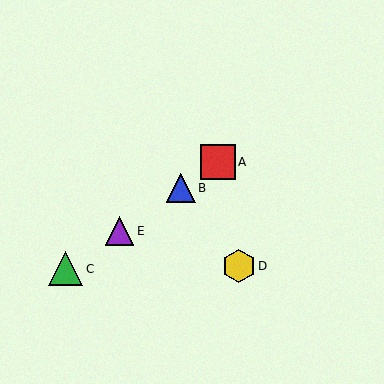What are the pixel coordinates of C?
Object C is at (66, 269).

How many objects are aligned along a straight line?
4 objects (A, B, C, E) are aligned along a straight line.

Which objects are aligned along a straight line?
Objects A, B, C, E are aligned along a straight line.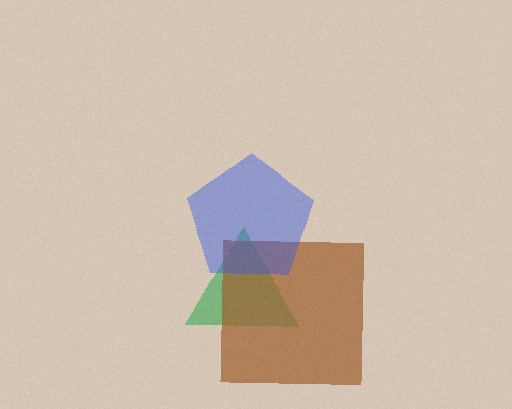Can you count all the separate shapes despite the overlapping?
Yes, there are 3 separate shapes.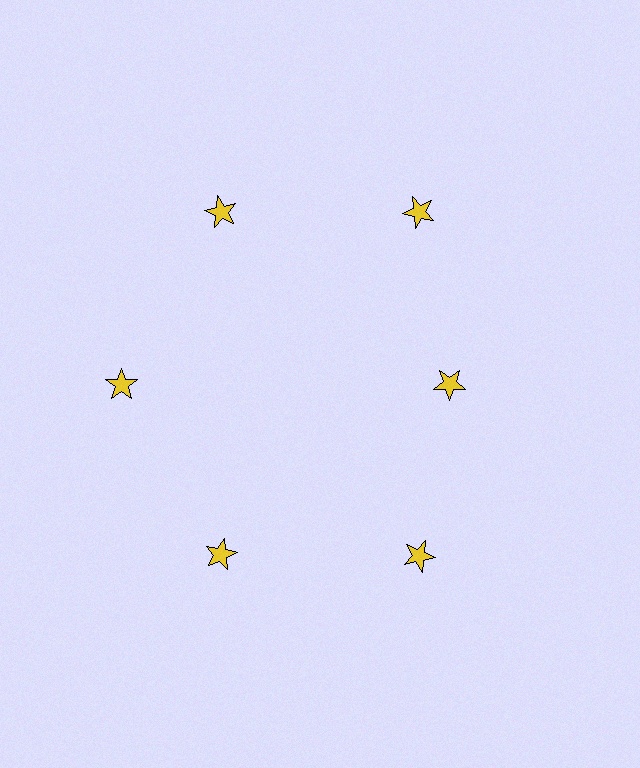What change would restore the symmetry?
The symmetry would be restored by moving it outward, back onto the ring so that all 6 stars sit at equal angles and equal distance from the center.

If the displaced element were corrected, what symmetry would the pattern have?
It would have 6-fold rotational symmetry — the pattern would map onto itself every 60 degrees.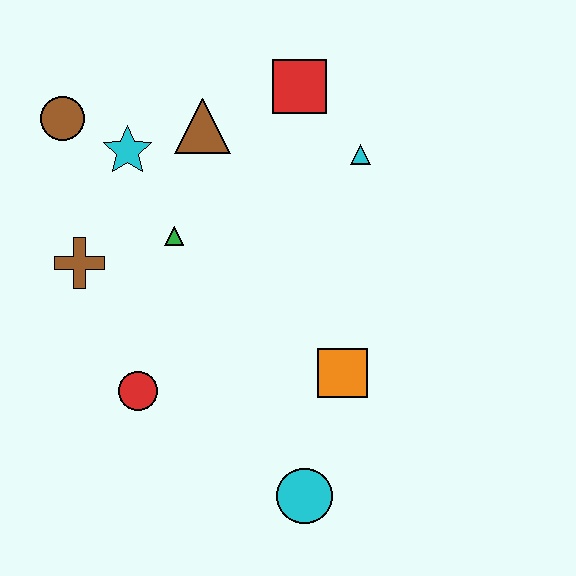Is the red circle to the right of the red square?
No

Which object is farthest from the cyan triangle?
The cyan circle is farthest from the cyan triangle.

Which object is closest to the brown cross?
The green triangle is closest to the brown cross.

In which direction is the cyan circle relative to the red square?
The cyan circle is below the red square.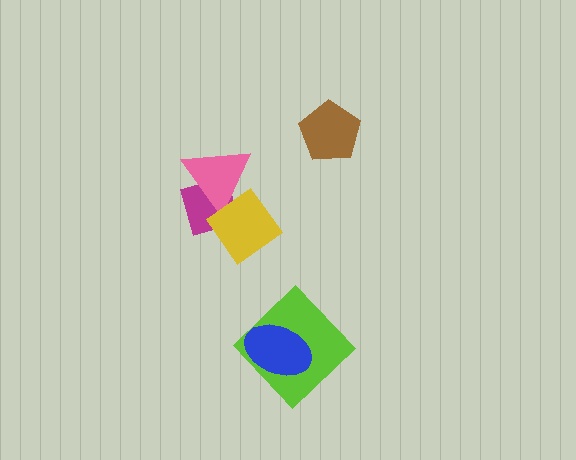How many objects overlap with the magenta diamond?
2 objects overlap with the magenta diamond.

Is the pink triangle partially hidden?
Yes, it is partially covered by another shape.